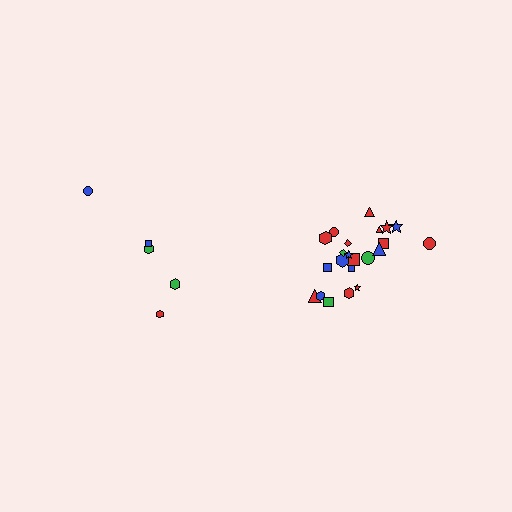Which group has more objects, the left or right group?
The right group.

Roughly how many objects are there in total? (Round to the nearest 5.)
Roughly 25 objects in total.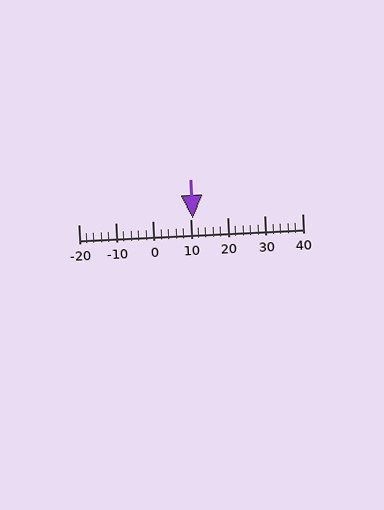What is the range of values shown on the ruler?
The ruler shows values from -20 to 40.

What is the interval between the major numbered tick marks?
The major tick marks are spaced 10 units apart.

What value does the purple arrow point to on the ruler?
The purple arrow points to approximately 11.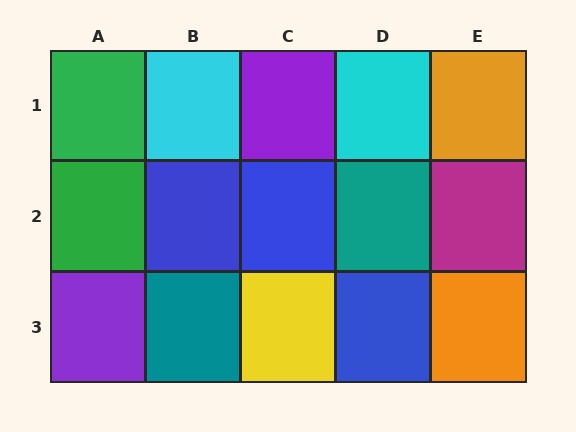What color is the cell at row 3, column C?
Yellow.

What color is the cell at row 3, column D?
Blue.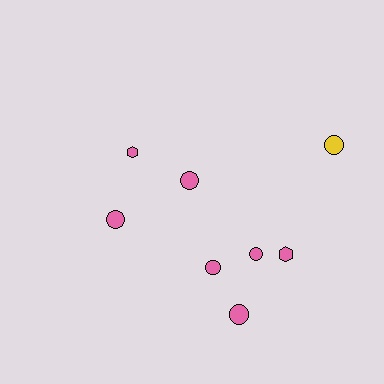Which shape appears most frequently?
Circle, with 6 objects.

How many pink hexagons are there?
There are 2 pink hexagons.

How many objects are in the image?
There are 8 objects.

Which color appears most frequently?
Pink, with 7 objects.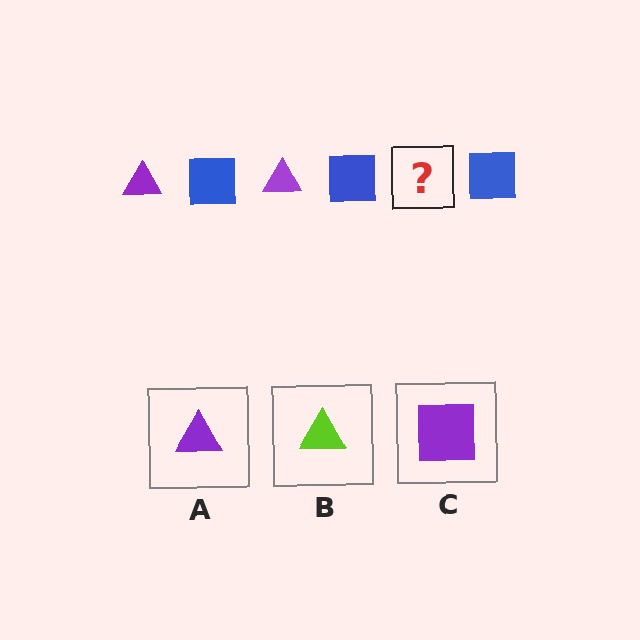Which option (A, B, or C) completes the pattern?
A.